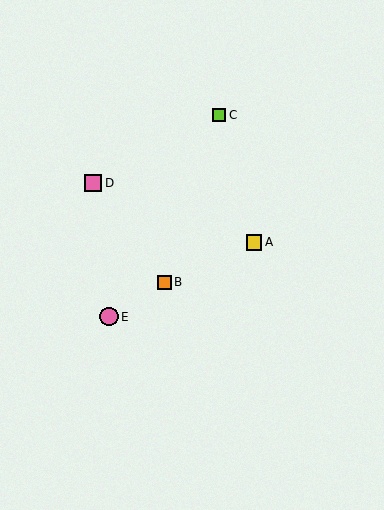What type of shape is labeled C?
Shape C is a lime square.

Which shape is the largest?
The pink circle (labeled E) is the largest.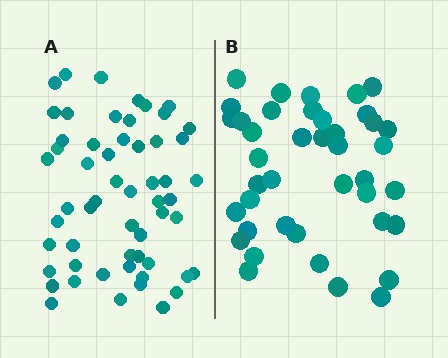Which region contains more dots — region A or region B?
Region A (the left region) has more dots.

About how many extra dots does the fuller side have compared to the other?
Region A has approximately 15 more dots than region B.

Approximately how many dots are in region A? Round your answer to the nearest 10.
About 60 dots. (The exact count is 56, which rounds to 60.)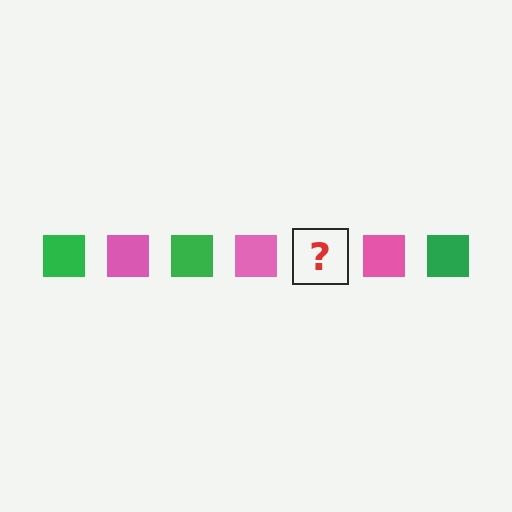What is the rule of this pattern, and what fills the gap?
The rule is that the pattern cycles through green, pink squares. The gap should be filled with a green square.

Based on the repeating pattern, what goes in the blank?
The blank should be a green square.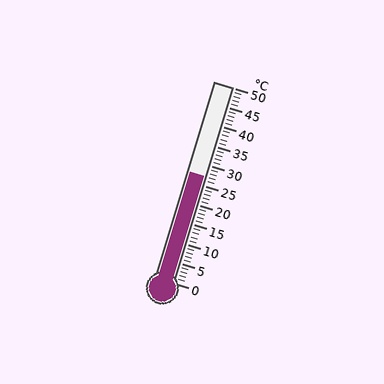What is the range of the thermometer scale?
The thermometer scale ranges from 0°C to 50°C.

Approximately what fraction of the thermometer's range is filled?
The thermometer is filled to approximately 55% of its range.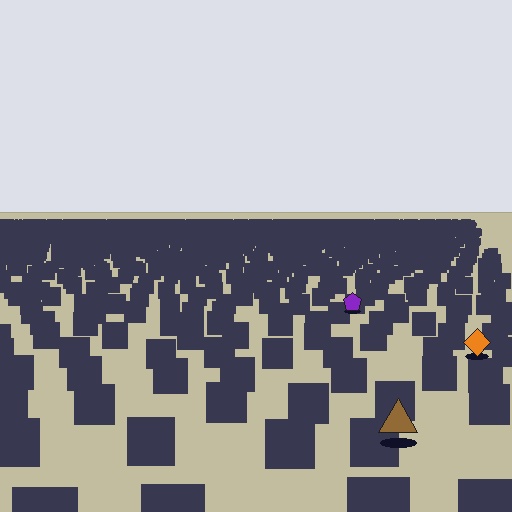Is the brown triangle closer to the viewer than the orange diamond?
Yes. The brown triangle is closer — you can tell from the texture gradient: the ground texture is coarser near it.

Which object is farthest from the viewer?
The purple pentagon is farthest from the viewer. It appears smaller and the ground texture around it is denser.